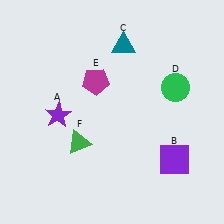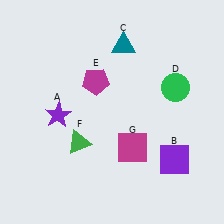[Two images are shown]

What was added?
A magenta square (G) was added in Image 2.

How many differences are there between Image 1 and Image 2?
There is 1 difference between the two images.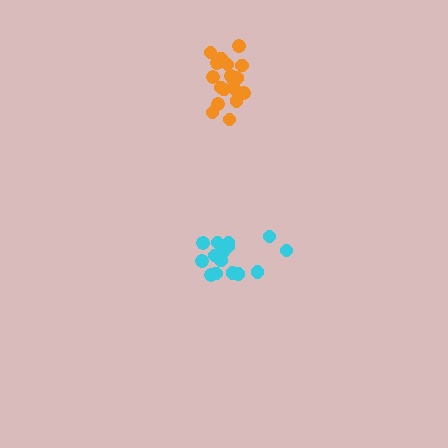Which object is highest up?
The orange cluster is topmost.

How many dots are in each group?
Group 1: 16 dots, Group 2: 18 dots (34 total).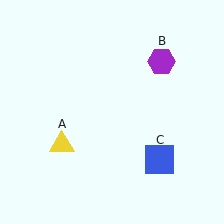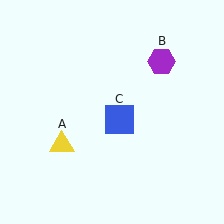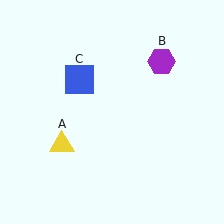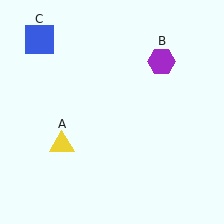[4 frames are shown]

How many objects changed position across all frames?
1 object changed position: blue square (object C).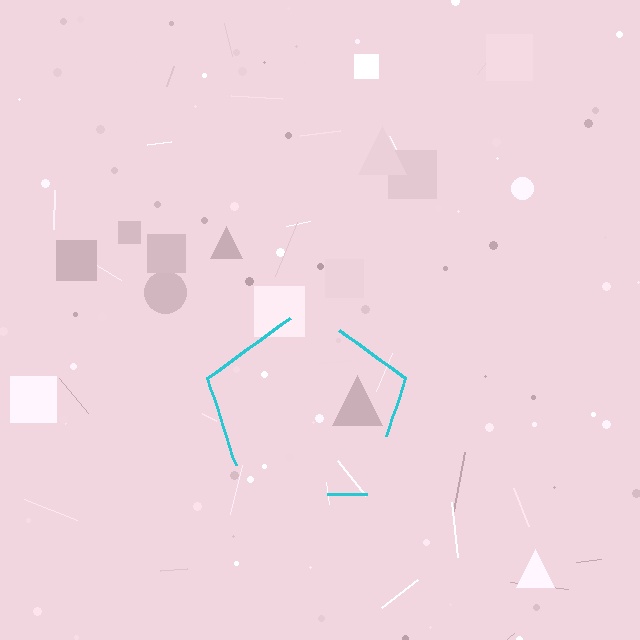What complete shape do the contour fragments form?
The contour fragments form a pentagon.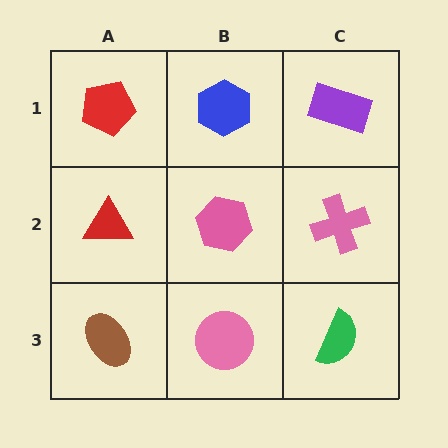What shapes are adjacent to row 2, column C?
A purple rectangle (row 1, column C), a green semicircle (row 3, column C), a pink hexagon (row 2, column B).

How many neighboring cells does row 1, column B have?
3.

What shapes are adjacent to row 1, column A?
A red triangle (row 2, column A), a blue hexagon (row 1, column B).